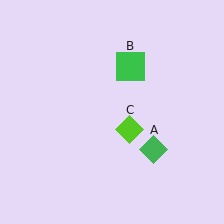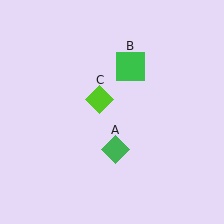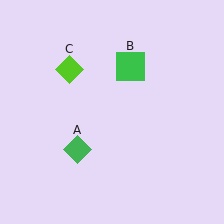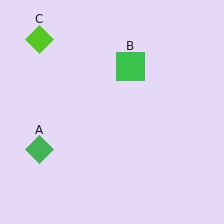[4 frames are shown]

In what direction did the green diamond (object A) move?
The green diamond (object A) moved left.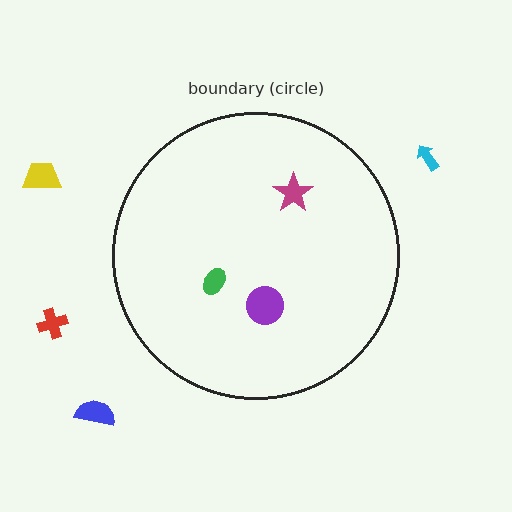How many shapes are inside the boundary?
3 inside, 4 outside.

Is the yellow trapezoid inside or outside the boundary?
Outside.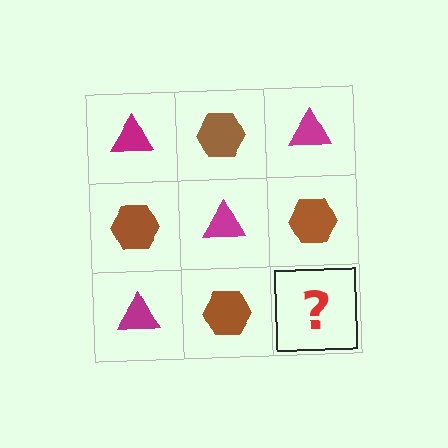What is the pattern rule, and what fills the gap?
The rule is that it alternates magenta triangle and brown hexagon in a checkerboard pattern. The gap should be filled with a magenta triangle.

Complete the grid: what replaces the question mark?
The question mark should be replaced with a magenta triangle.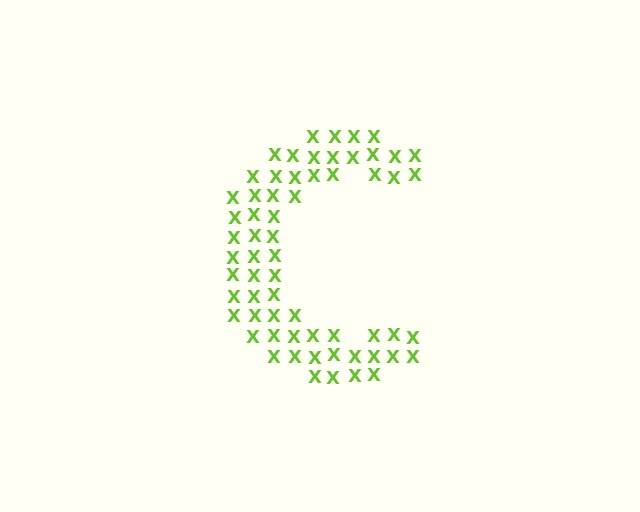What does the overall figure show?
The overall figure shows the letter C.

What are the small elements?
The small elements are letter X's.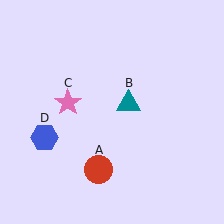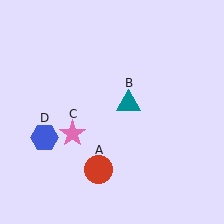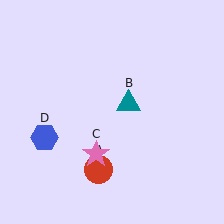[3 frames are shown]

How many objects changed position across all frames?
1 object changed position: pink star (object C).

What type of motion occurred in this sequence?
The pink star (object C) rotated counterclockwise around the center of the scene.